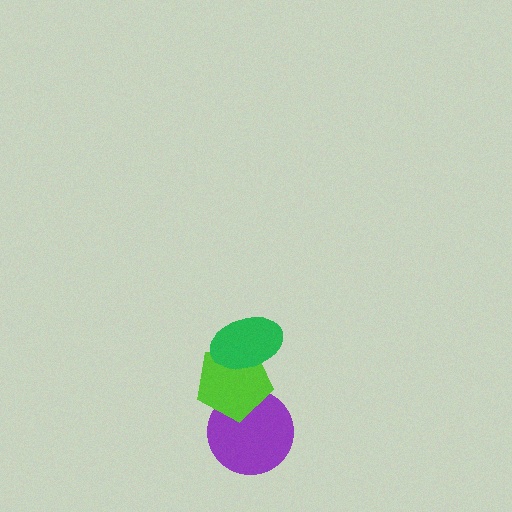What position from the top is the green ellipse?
The green ellipse is 1st from the top.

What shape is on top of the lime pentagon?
The green ellipse is on top of the lime pentagon.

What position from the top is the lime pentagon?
The lime pentagon is 2nd from the top.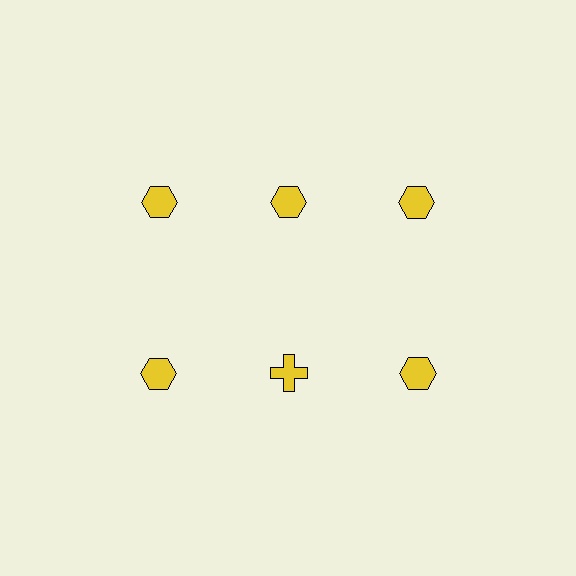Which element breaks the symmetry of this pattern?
The yellow cross in the second row, second from left column breaks the symmetry. All other shapes are yellow hexagons.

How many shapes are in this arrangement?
There are 6 shapes arranged in a grid pattern.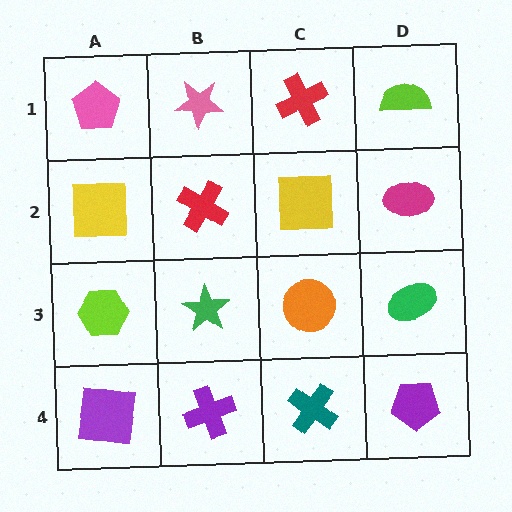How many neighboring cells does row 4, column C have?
3.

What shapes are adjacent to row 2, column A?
A pink pentagon (row 1, column A), a lime hexagon (row 3, column A), a red cross (row 2, column B).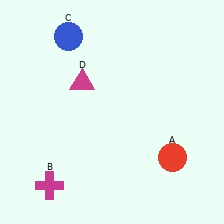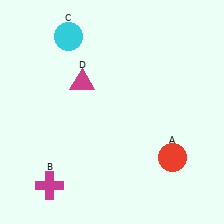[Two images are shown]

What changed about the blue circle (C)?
In Image 1, C is blue. In Image 2, it changed to cyan.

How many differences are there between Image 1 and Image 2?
There is 1 difference between the two images.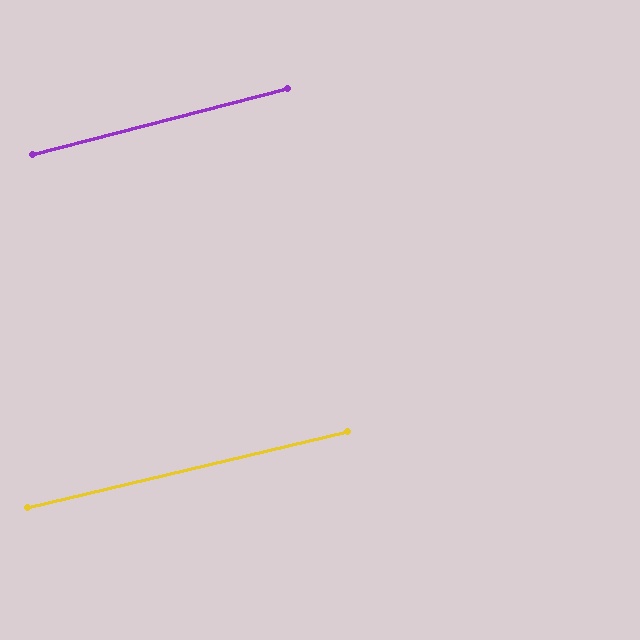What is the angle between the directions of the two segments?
Approximately 1 degree.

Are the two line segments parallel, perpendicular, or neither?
Parallel — their directions differ by only 1.2°.